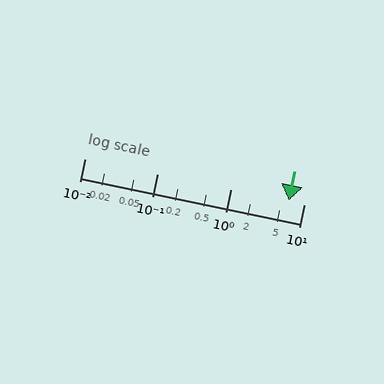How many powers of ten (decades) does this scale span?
The scale spans 3 decades, from 0.01 to 10.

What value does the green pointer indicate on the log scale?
The pointer indicates approximately 6.2.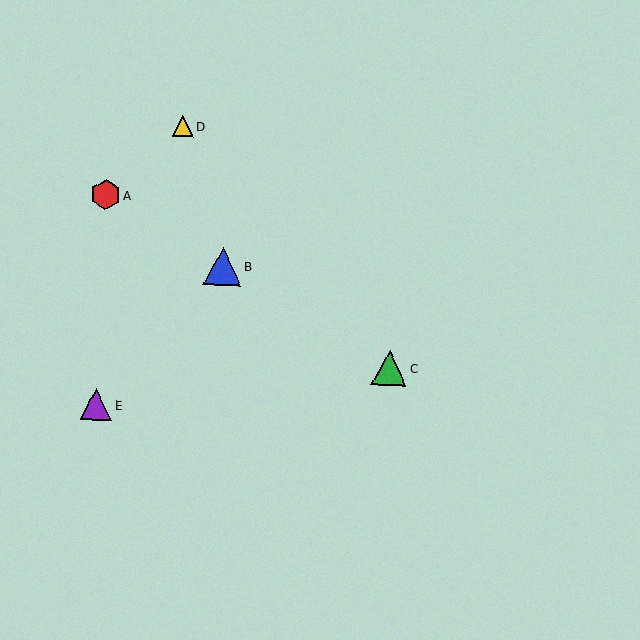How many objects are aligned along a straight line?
3 objects (A, B, C) are aligned along a straight line.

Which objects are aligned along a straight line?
Objects A, B, C are aligned along a straight line.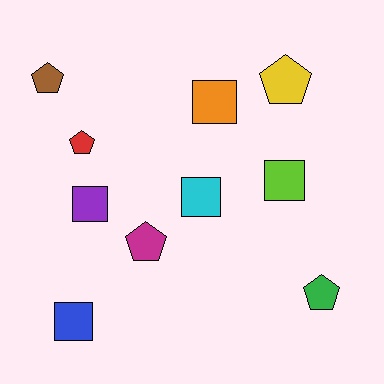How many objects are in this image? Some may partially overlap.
There are 10 objects.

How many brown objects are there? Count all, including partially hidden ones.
There is 1 brown object.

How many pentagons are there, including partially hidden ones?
There are 5 pentagons.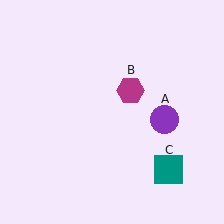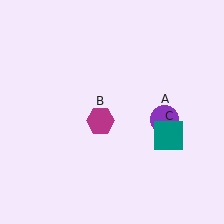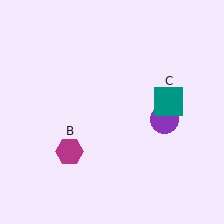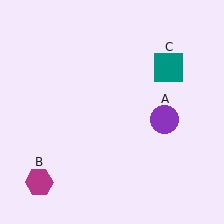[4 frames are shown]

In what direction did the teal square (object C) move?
The teal square (object C) moved up.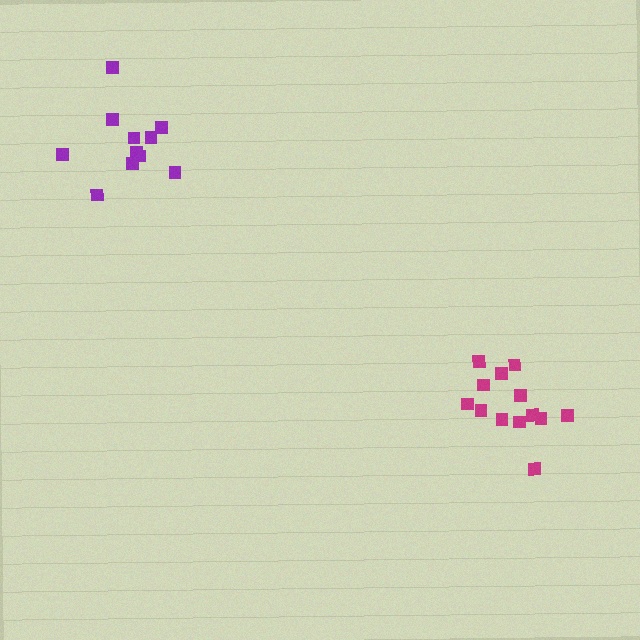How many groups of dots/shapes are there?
There are 2 groups.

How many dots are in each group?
Group 1: 13 dots, Group 2: 11 dots (24 total).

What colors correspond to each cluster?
The clusters are colored: magenta, purple.